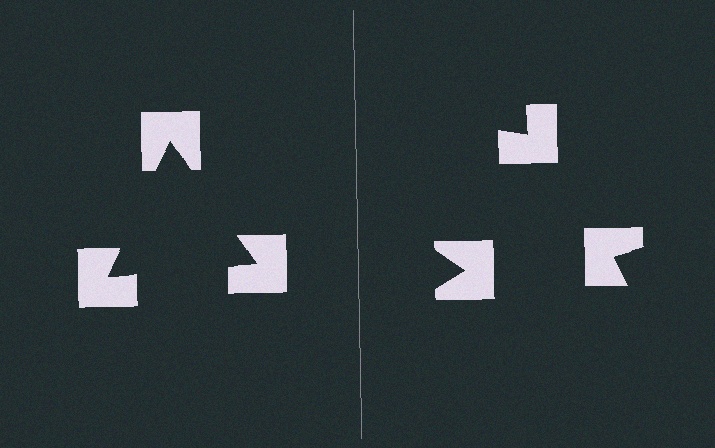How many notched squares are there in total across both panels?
6 — 3 on each side.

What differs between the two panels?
The notched squares are positioned identically on both sides; only the wedge orientations differ. On the left they align to a triangle; on the right they are misaligned.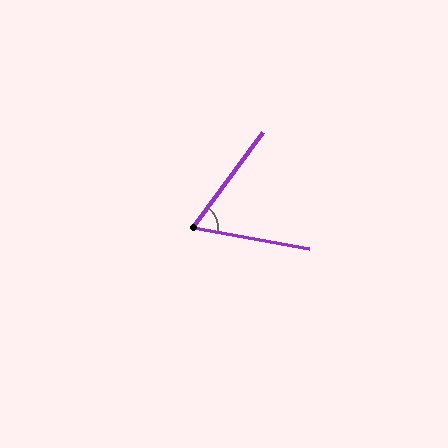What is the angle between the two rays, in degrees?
Approximately 64 degrees.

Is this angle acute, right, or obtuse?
It is acute.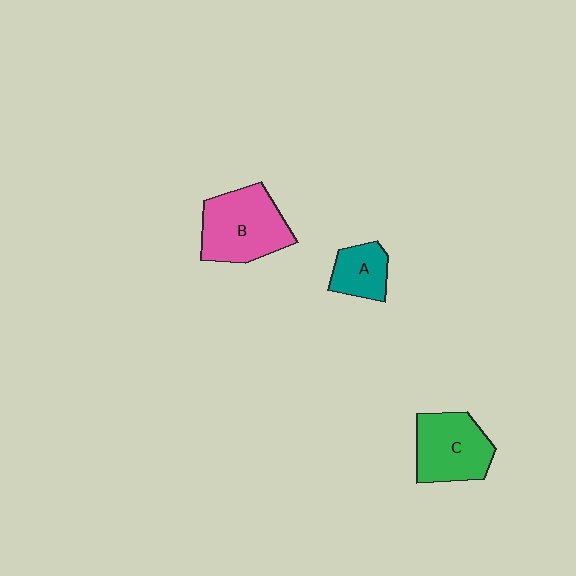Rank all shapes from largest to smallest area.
From largest to smallest: B (pink), C (green), A (teal).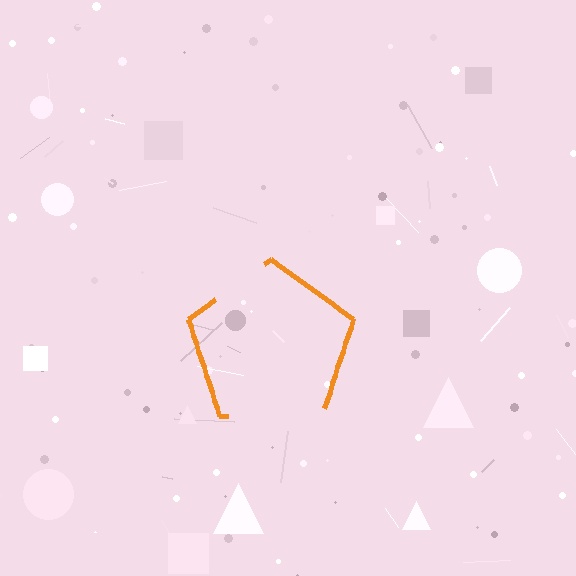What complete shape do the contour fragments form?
The contour fragments form a pentagon.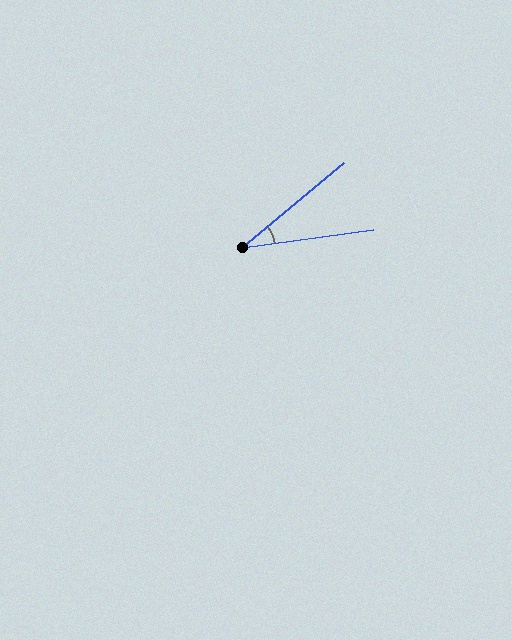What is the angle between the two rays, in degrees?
Approximately 32 degrees.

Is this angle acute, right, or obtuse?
It is acute.